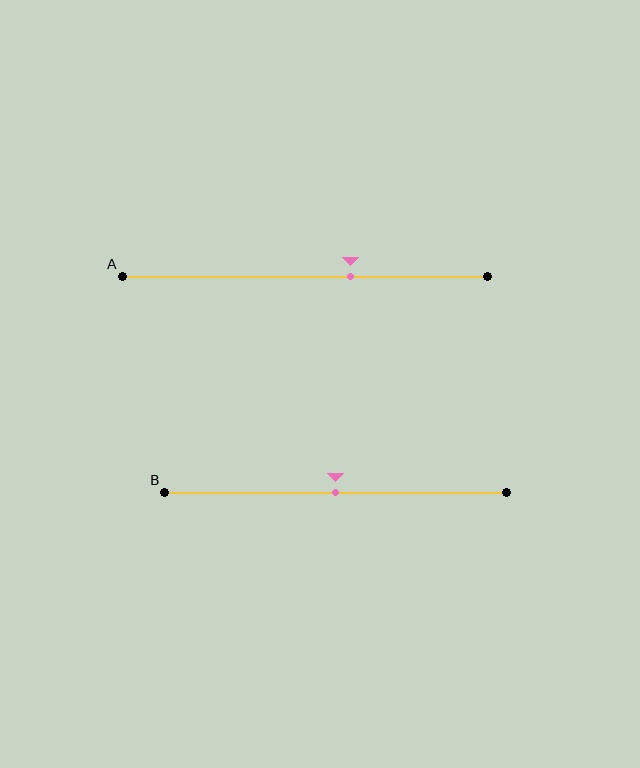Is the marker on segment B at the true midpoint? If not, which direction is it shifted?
Yes, the marker on segment B is at the true midpoint.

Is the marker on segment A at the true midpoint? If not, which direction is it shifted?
No, the marker on segment A is shifted to the right by about 12% of the segment length.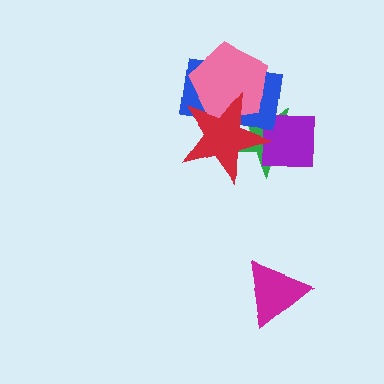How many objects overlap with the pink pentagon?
3 objects overlap with the pink pentagon.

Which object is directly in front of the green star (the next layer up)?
The purple square is directly in front of the green star.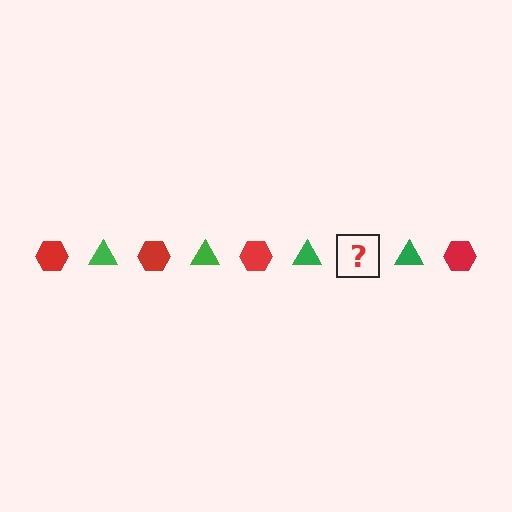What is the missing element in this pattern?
The missing element is a red hexagon.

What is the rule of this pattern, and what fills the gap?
The rule is that the pattern alternates between red hexagon and green triangle. The gap should be filled with a red hexagon.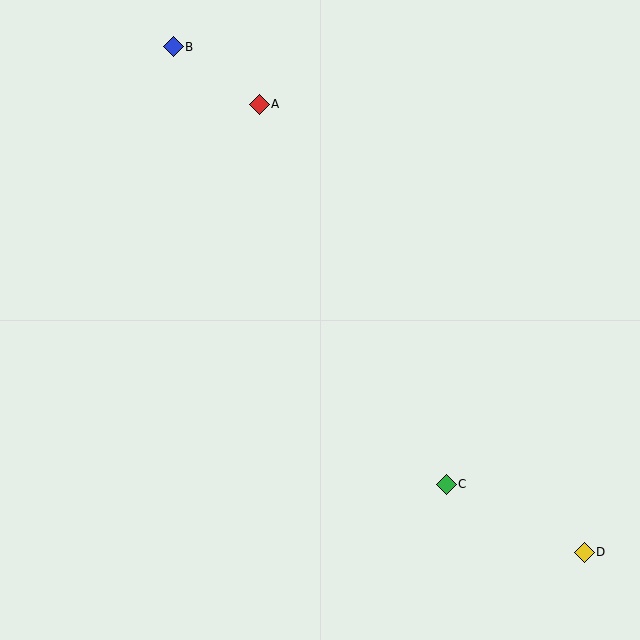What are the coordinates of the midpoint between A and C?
The midpoint between A and C is at (353, 294).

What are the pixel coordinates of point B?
Point B is at (173, 47).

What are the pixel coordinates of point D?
Point D is at (584, 552).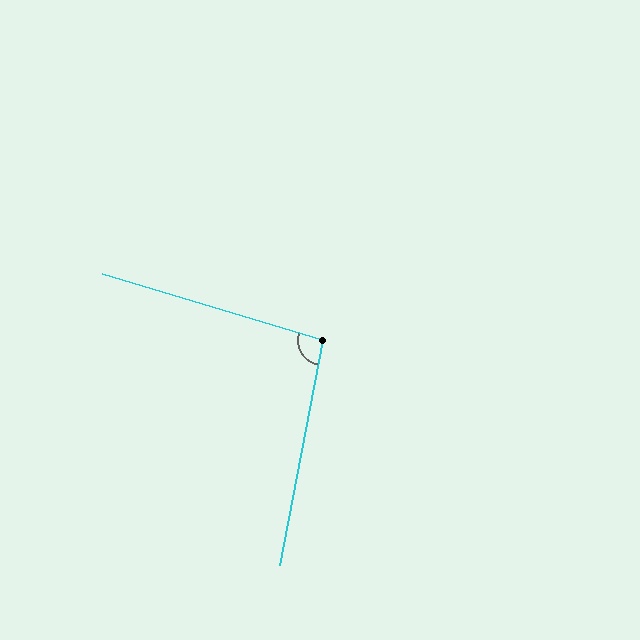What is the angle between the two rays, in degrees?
Approximately 96 degrees.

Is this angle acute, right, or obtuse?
It is obtuse.